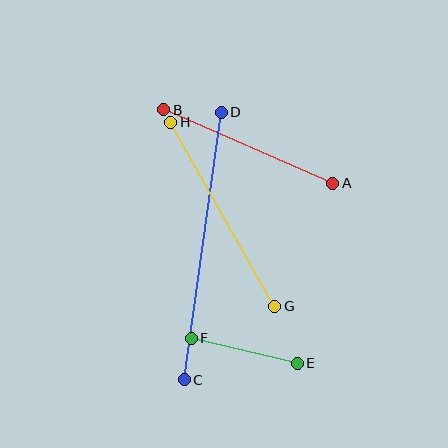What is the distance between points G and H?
The distance is approximately 211 pixels.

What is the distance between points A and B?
The distance is approximately 184 pixels.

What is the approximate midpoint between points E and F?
The midpoint is at approximately (244, 351) pixels.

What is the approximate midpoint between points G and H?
The midpoint is at approximately (223, 214) pixels.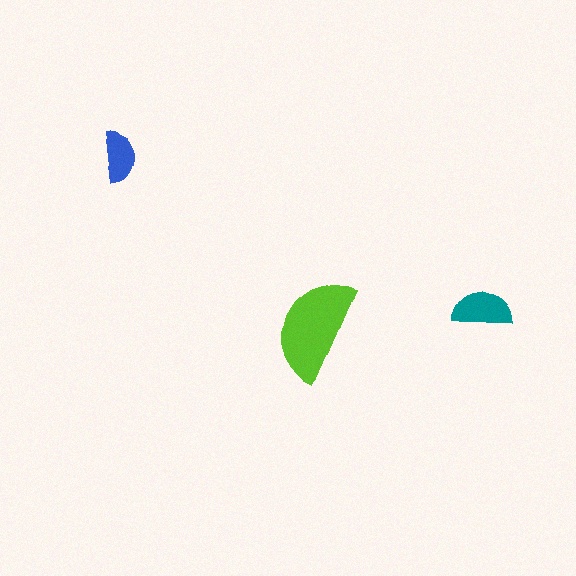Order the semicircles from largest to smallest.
the lime one, the teal one, the blue one.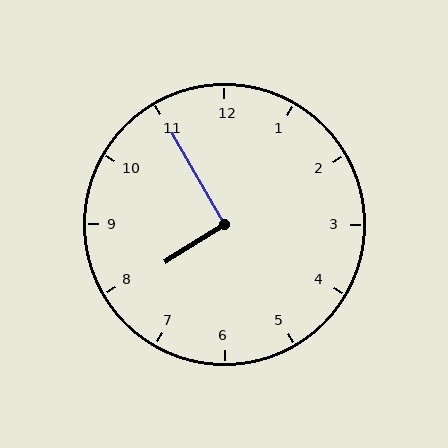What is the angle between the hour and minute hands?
Approximately 92 degrees.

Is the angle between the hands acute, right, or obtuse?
It is right.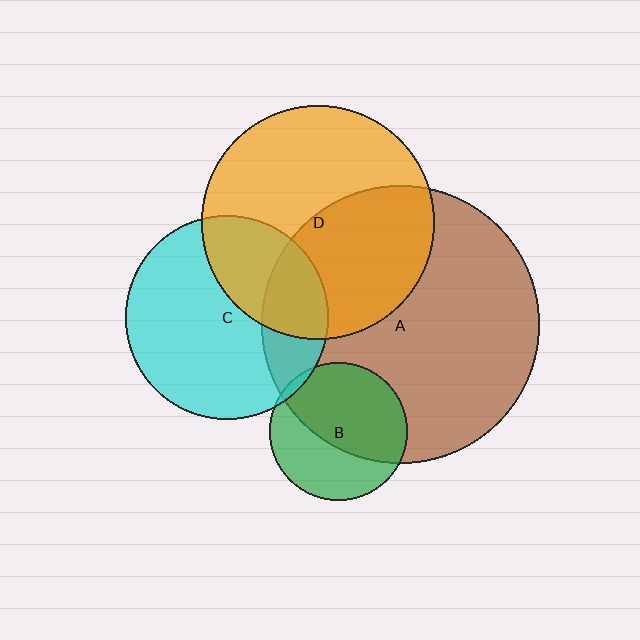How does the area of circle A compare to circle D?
Approximately 1.4 times.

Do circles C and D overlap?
Yes.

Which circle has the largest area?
Circle A (brown).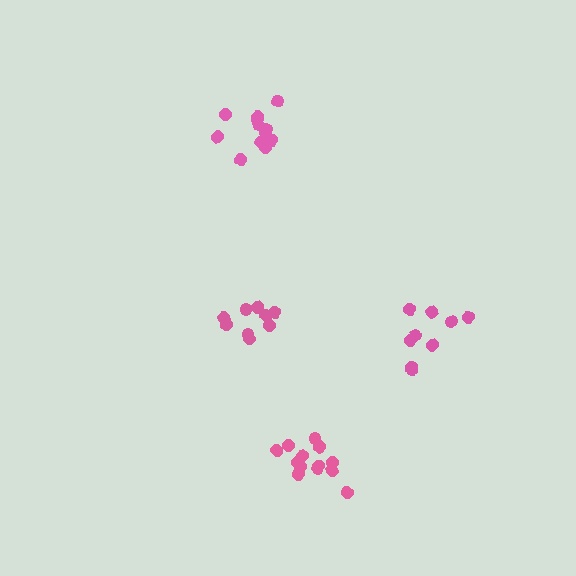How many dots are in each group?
Group 1: 13 dots, Group 2: 9 dots, Group 3: 12 dots, Group 4: 9 dots (43 total).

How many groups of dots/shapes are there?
There are 4 groups.